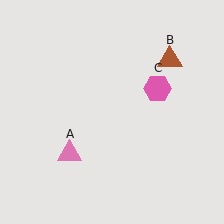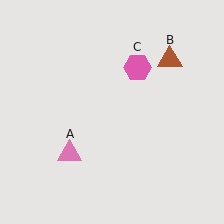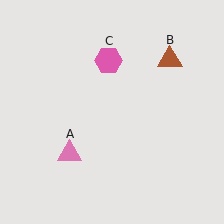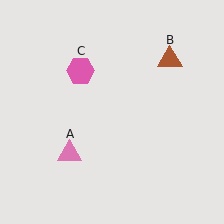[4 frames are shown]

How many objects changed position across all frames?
1 object changed position: pink hexagon (object C).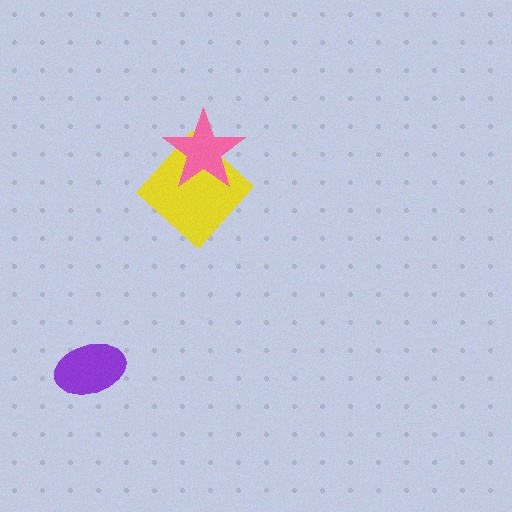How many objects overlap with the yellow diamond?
1 object overlaps with the yellow diamond.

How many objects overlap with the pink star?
1 object overlaps with the pink star.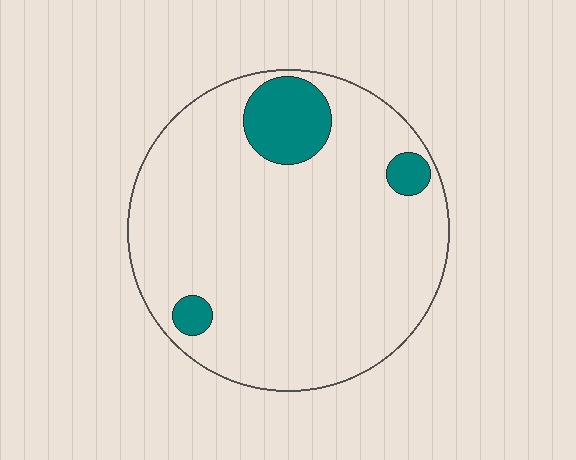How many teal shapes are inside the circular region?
3.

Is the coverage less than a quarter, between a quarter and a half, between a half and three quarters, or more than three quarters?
Less than a quarter.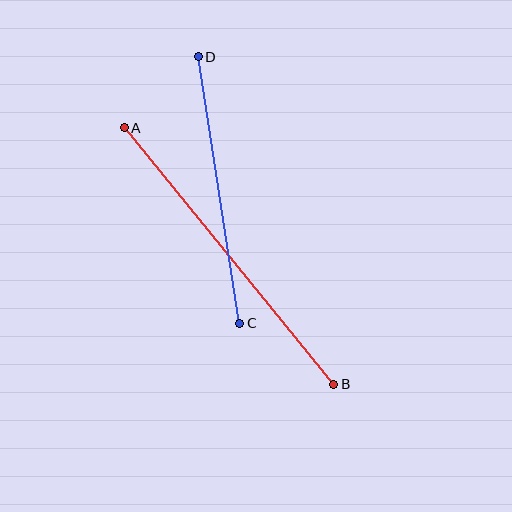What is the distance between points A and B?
The distance is approximately 331 pixels.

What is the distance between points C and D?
The distance is approximately 270 pixels.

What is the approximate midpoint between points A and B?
The midpoint is at approximately (229, 256) pixels.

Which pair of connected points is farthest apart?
Points A and B are farthest apart.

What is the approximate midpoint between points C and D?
The midpoint is at approximately (219, 190) pixels.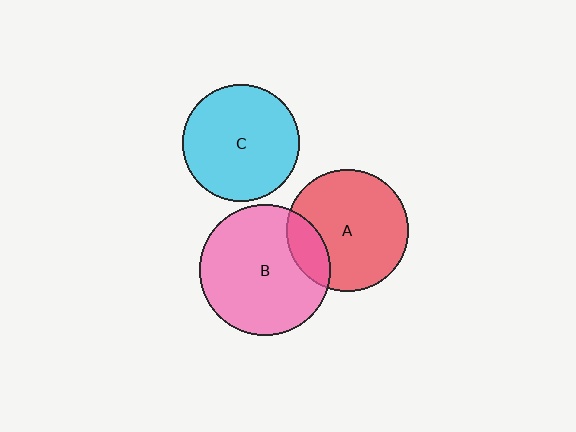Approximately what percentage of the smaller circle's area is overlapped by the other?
Approximately 20%.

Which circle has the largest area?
Circle B (pink).